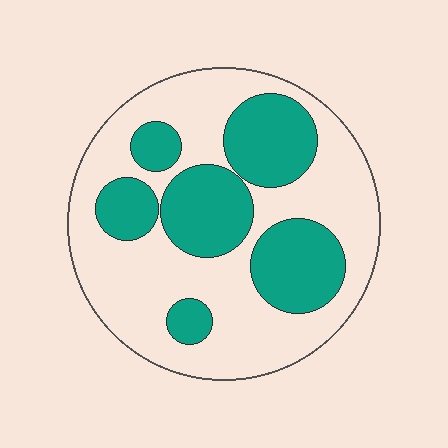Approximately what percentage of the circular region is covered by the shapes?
Approximately 35%.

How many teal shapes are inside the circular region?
6.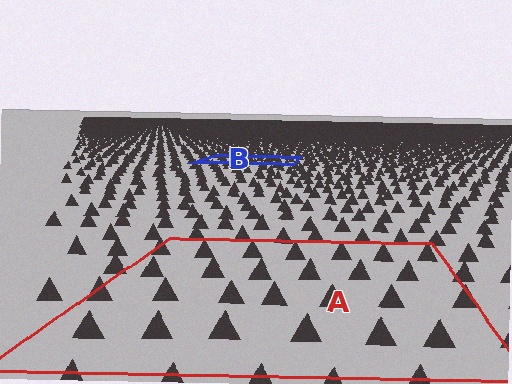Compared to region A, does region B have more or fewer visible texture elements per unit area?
Region B has more texture elements per unit area — they are packed more densely because it is farther away.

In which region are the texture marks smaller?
The texture marks are smaller in region B, because it is farther away.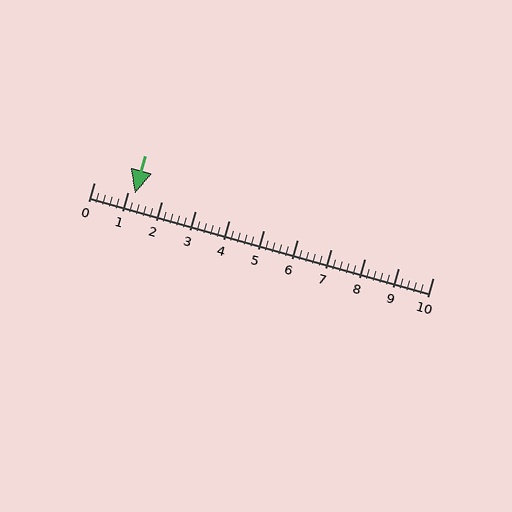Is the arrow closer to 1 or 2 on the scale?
The arrow is closer to 1.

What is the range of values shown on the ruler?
The ruler shows values from 0 to 10.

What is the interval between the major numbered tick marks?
The major tick marks are spaced 1 units apart.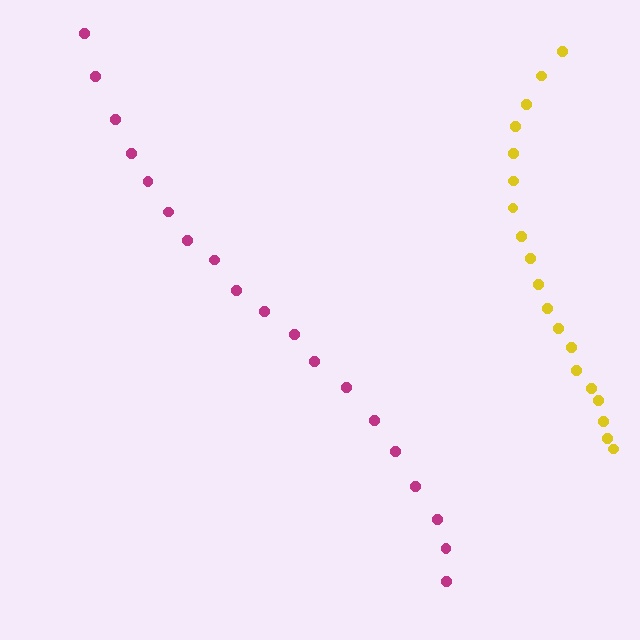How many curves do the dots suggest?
There are 2 distinct paths.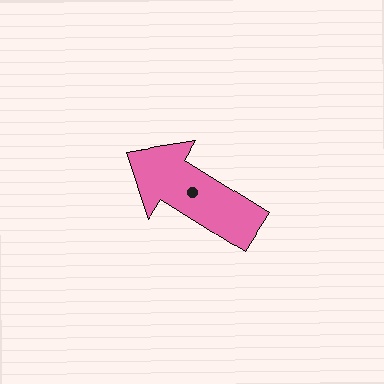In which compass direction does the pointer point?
Northwest.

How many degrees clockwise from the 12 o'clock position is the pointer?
Approximately 302 degrees.